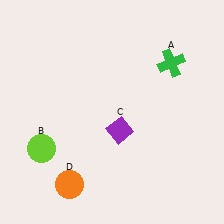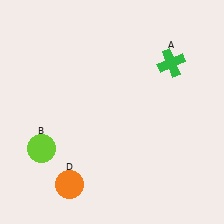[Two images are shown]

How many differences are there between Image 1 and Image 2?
There is 1 difference between the two images.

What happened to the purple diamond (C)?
The purple diamond (C) was removed in Image 2. It was in the bottom-right area of Image 1.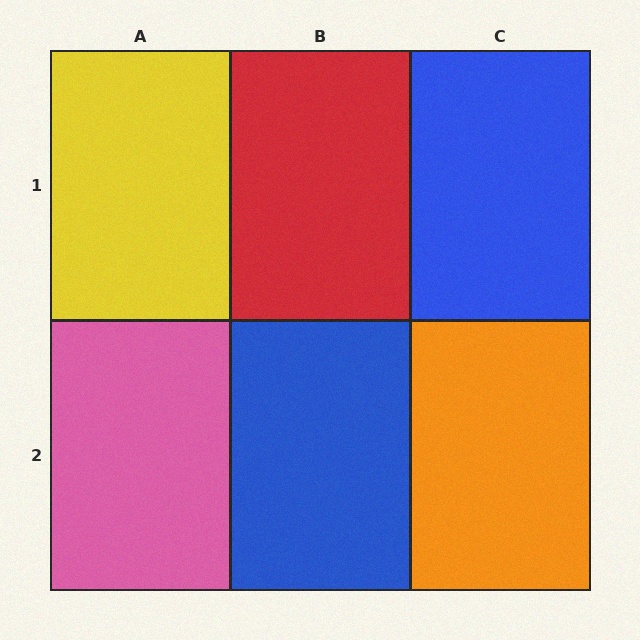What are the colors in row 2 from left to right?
Pink, blue, orange.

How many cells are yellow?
1 cell is yellow.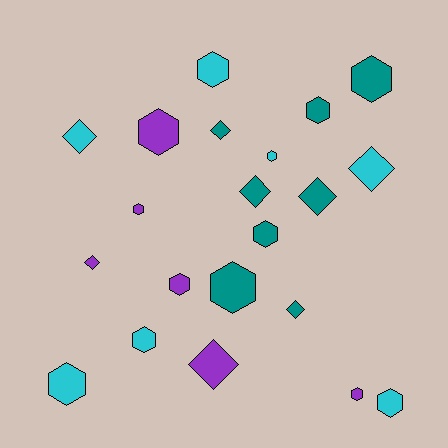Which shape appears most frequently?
Hexagon, with 13 objects.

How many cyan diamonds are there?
There are 2 cyan diamonds.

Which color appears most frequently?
Teal, with 8 objects.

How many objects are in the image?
There are 21 objects.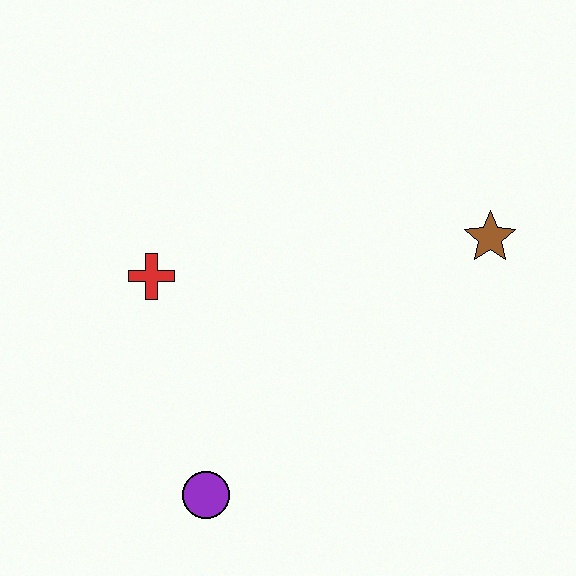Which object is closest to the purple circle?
The red cross is closest to the purple circle.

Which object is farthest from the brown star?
The purple circle is farthest from the brown star.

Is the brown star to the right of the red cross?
Yes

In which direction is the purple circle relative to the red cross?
The purple circle is below the red cross.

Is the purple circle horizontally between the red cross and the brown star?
Yes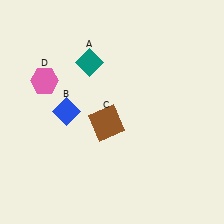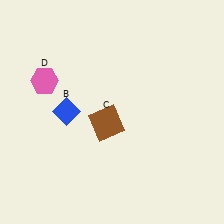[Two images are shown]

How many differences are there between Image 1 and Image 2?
There is 1 difference between the two images.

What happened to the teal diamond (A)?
The teal diamond (A) was removed in Image 2. It was in the top-left area of Image 1.